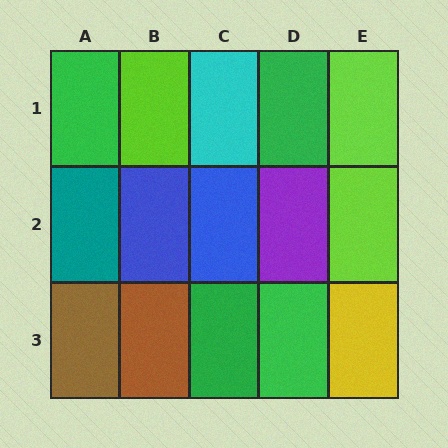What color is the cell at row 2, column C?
Blue.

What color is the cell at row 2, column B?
Blue.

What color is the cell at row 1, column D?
Green.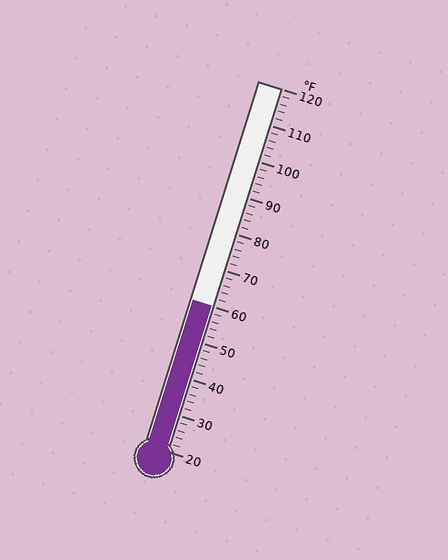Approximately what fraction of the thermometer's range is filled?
The thermometer is filled to approximately 40% of its range.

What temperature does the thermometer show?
The thermometer shows approximately 60°F.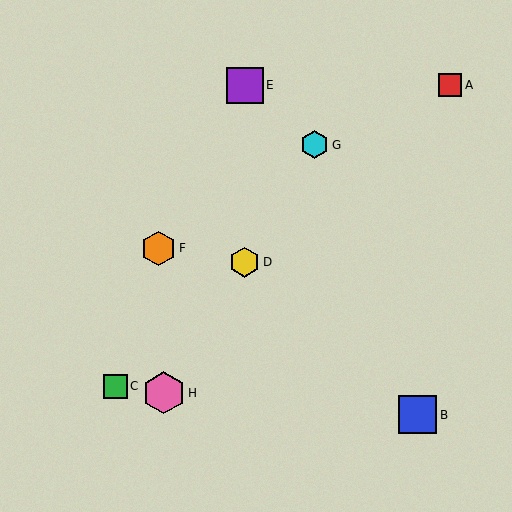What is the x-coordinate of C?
Object C is at x≈115.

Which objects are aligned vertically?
Objects D, E are aligned vertically.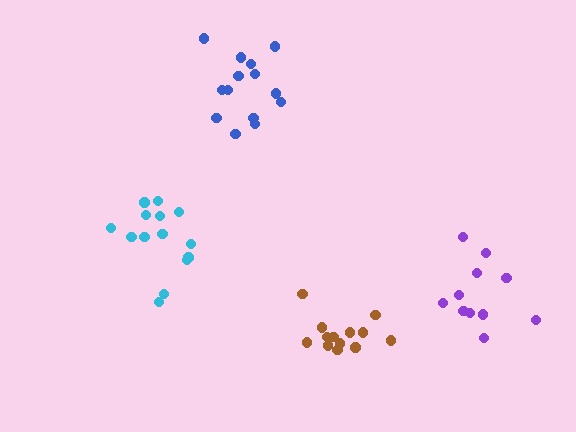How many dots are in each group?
Group 1: 14 dots, Group 2: 13 dots, Group 3: 14 dots, Group 4: 11 dots (52 total).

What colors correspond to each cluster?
The clusters are colored: cyan, brown, blue, purple.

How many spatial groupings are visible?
There are 4 spatial groupings.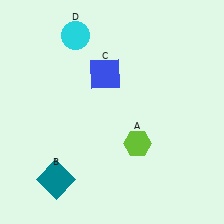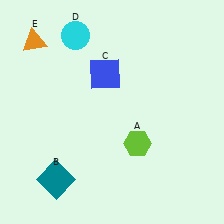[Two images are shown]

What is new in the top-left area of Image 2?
An orange triangle (E) was added in the top-left area of Image 2.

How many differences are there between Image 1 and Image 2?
There is 1 difference between the two images.